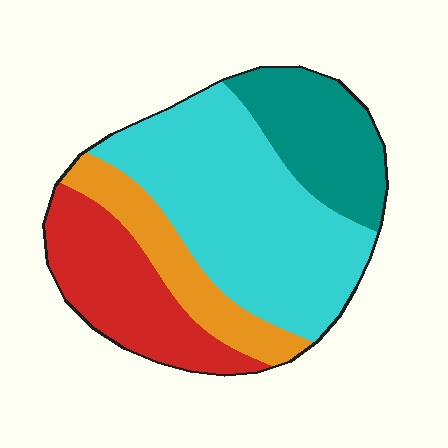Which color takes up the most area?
Cyan, at roughly 45%.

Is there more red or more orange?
Red.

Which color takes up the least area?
Orange, at roughly 15%.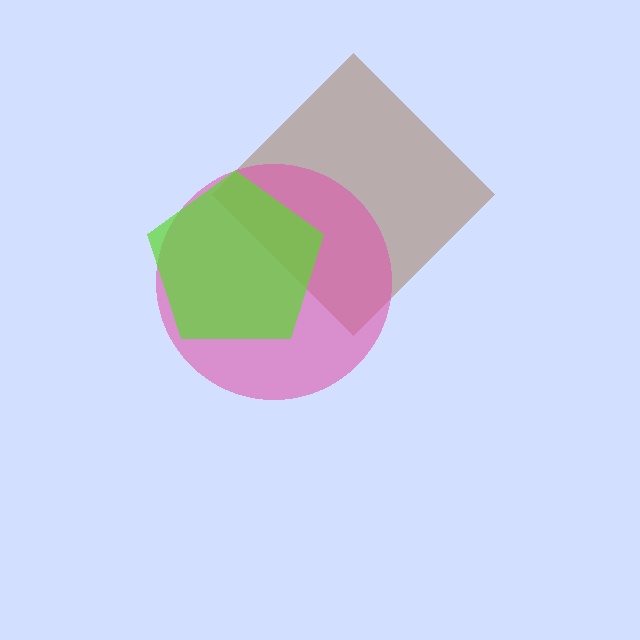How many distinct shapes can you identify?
There are 3 distinct shapes: a brown diamond, a pink circle, a lime pentagon.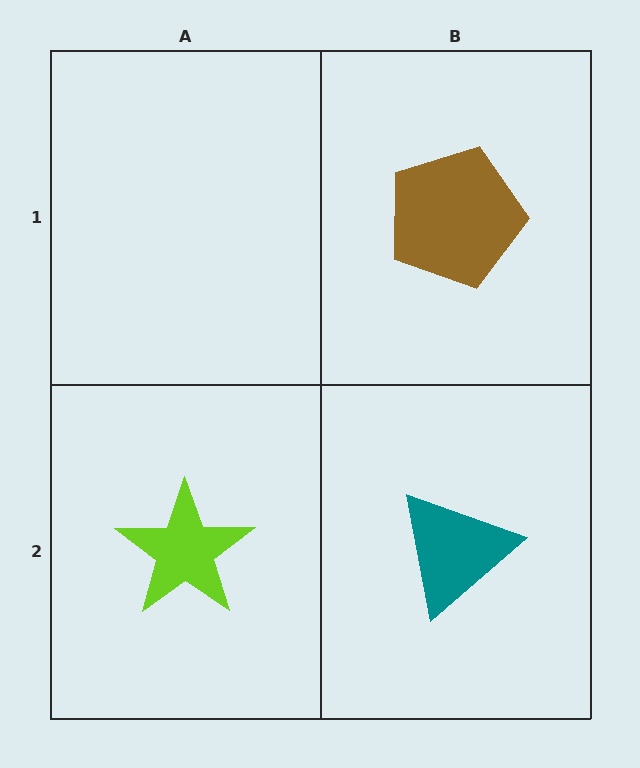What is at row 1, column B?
A brown pentagon.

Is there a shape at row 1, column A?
No, that cell is empty.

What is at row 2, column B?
A teal triangle.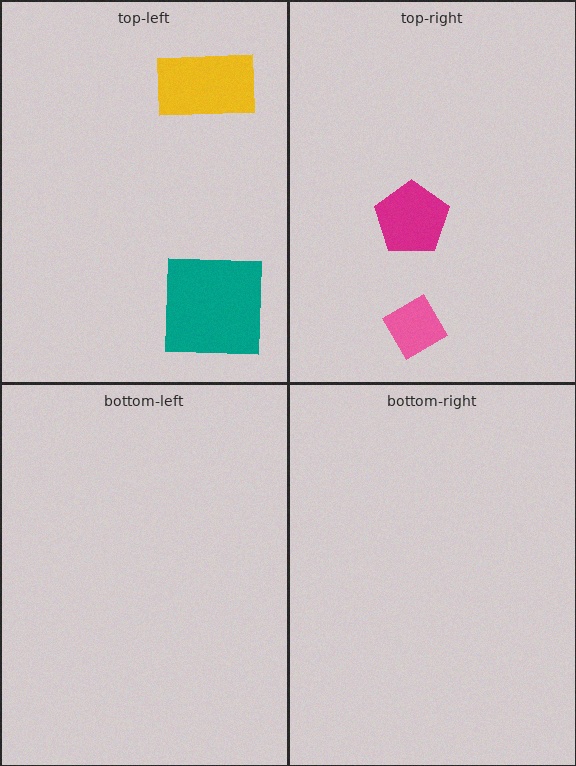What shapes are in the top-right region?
The magenta pentagon, the pink diamond.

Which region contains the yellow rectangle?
The top-left region.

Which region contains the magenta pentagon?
The top-right region.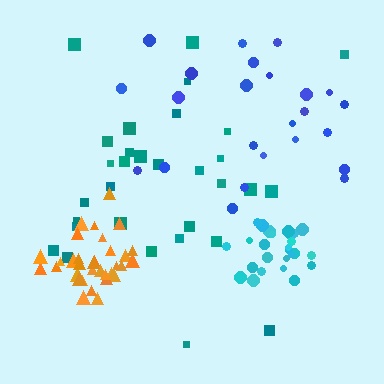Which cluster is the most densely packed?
Cyan.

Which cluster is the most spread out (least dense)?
Blue.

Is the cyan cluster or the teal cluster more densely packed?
Cyan.